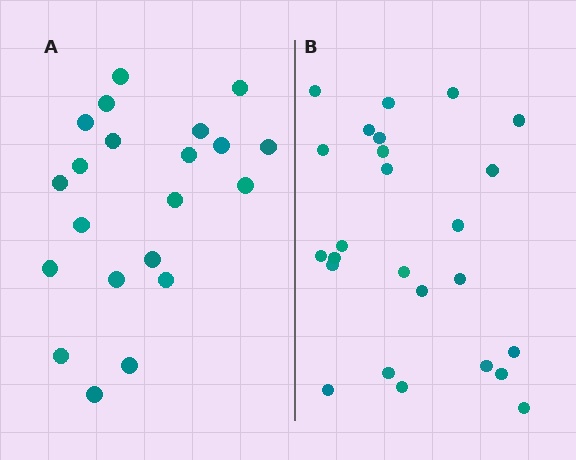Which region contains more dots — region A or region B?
Region B (the right region) has more dots.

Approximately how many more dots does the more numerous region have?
Region B has about 4 more dots than region A.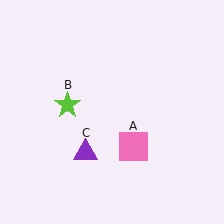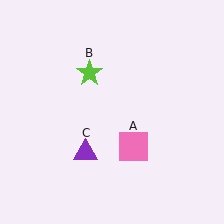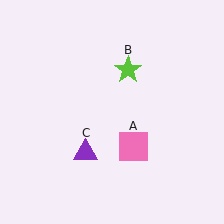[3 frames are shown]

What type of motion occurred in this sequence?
The lime star (object B) rotated clockwise around the center of the scene.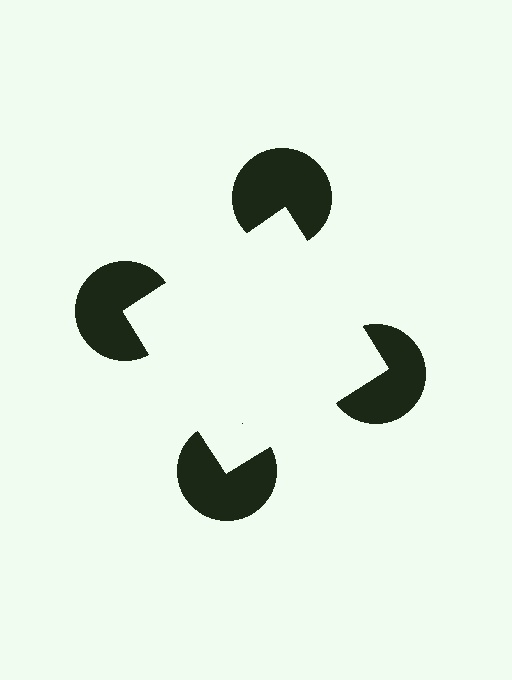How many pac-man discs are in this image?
There are 4 — one at each vertex of the illusory square.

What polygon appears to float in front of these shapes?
An illusory square — its edges are inferred from the aligned wedge cuts in the pac-man discs, not physically drawn.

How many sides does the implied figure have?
4 sides.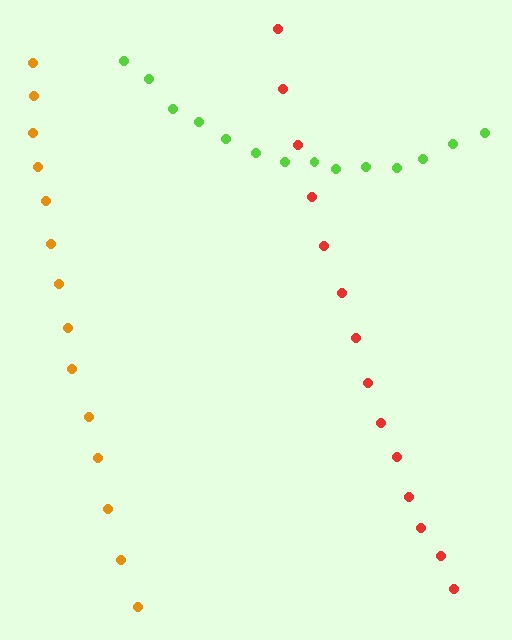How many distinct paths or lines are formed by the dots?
There are 3 distinct paths.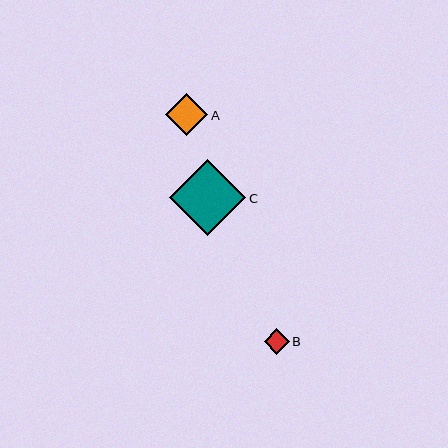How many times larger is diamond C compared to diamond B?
Diamond C is approximately 3.0 times the size of diamond B.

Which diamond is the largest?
Diamond C is the largest with a size of approximately 76 pixels.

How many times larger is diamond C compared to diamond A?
Diamond C is approximately 1.8 times the size of diamond A.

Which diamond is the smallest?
Diamond B is the smallest with a size of approximately 25 pixels.